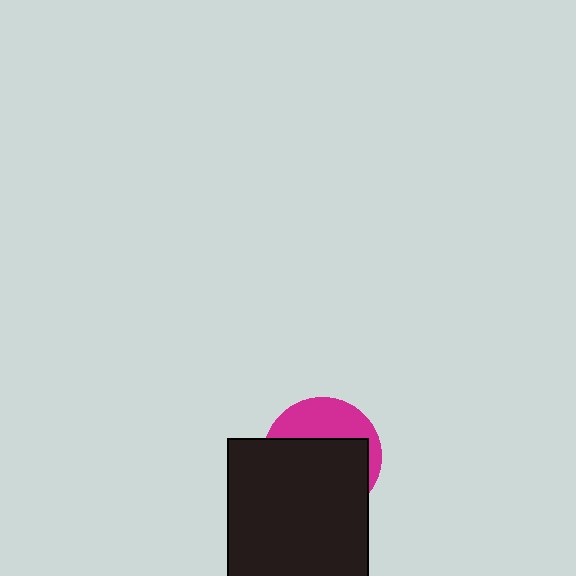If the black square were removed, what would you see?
You would see the complete magenta circle.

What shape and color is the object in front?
The object in front is a black square.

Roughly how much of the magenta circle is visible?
A small part of it is visible (roughly 35%).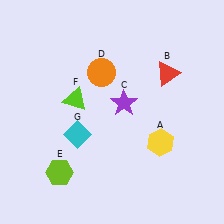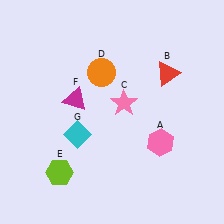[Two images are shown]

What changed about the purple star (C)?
In Image 1, C is purple. In Image 2, it changed to pink.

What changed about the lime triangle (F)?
In Image 1, F is lime. In Image 2, it changed to magenta.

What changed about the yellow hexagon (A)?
In Image 1, A is yellow. In Image 2, it changed to pink.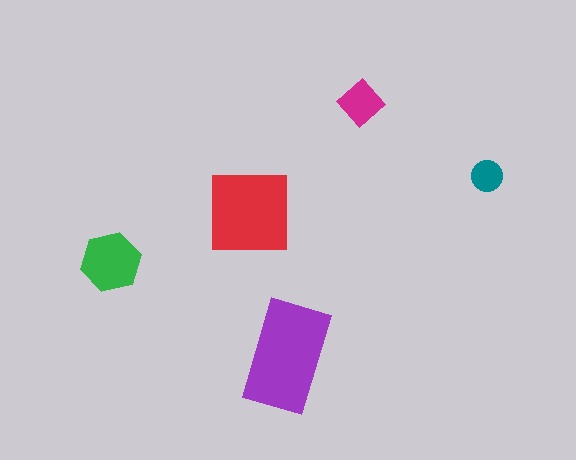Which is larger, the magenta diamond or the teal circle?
The magenta diamond.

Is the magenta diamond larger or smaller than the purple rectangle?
Smaller.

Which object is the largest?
The purple rectangle.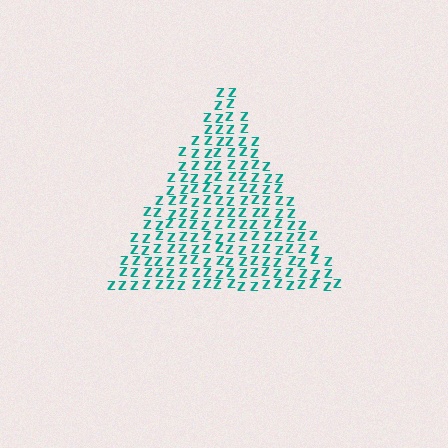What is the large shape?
The large shape is a triangle.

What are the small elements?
The small elements are letter Z's.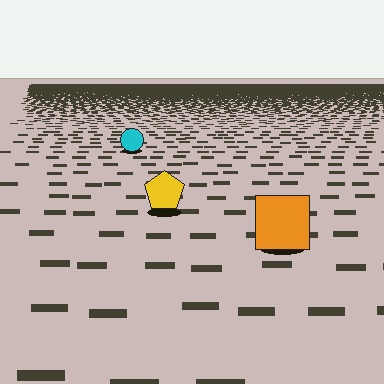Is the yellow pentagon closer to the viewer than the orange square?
No. The orange square is closer — you can tell from the texture gradient: the ground texture is coarser near it.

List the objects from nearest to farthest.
From nearest to farthest: the orange square, the yellow pentagon, the cyan circle.